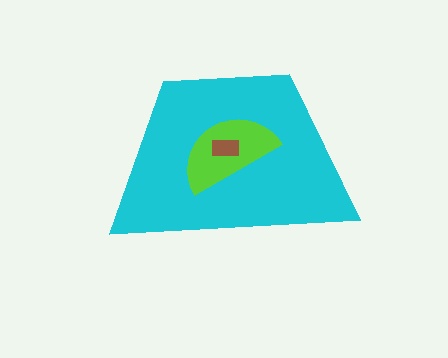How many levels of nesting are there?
3.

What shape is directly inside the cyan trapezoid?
The lime semicircle.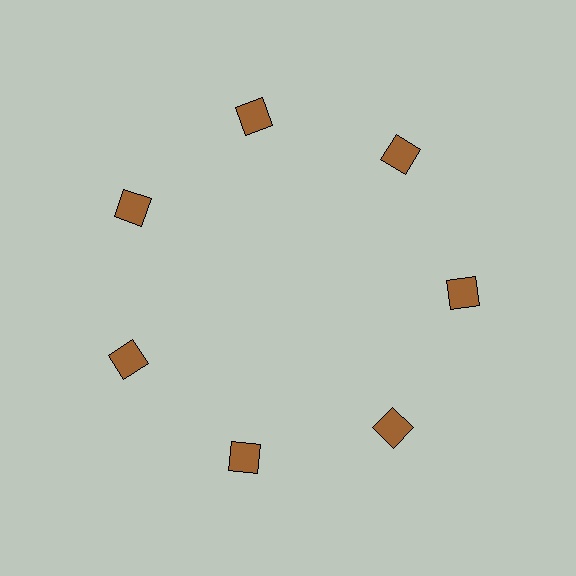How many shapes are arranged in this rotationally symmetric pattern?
There are 7 shapes, arranged in 7 groups of 1.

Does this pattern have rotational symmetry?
Yes, this pattern has 7-fold rotational symmetry. It looks the same after rotating 51 degrees around the center.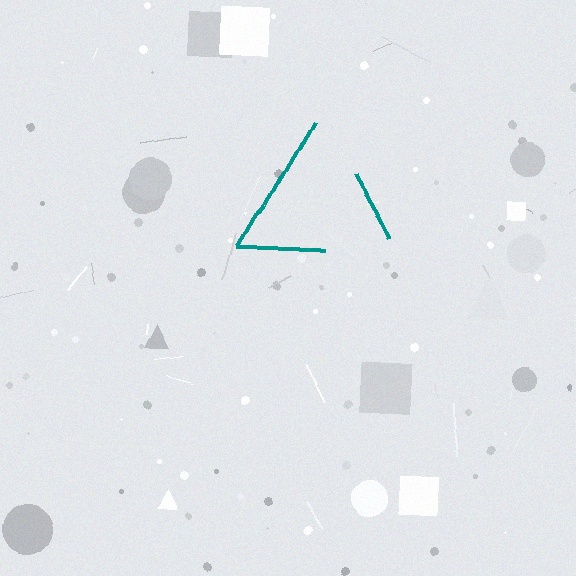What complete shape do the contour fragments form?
The contour fragments form a triangle.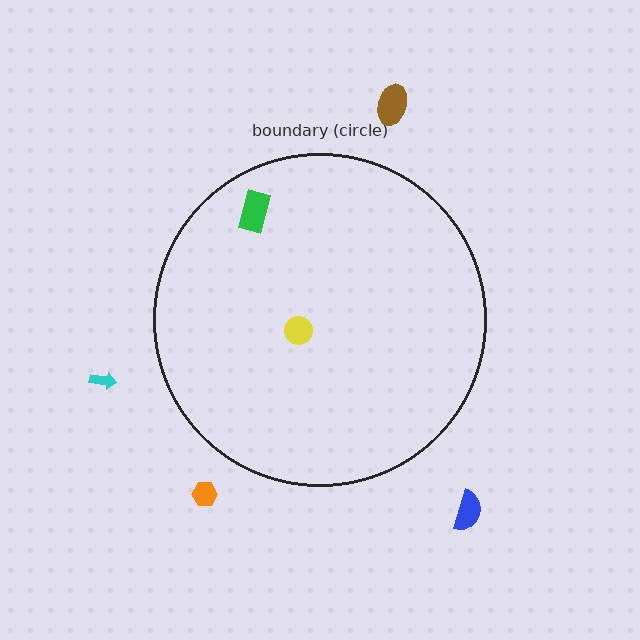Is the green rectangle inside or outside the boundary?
Inside.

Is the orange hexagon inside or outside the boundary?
Outside.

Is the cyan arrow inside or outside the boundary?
Outside.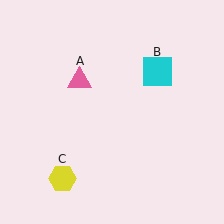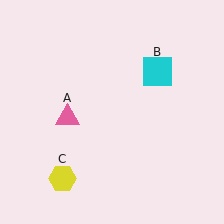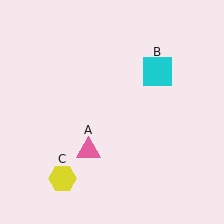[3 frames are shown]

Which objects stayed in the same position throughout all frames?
Cyan square (object B) and yellow hexagon (object C) remained stationary.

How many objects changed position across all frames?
1 object changed position: pink triangle (object A).